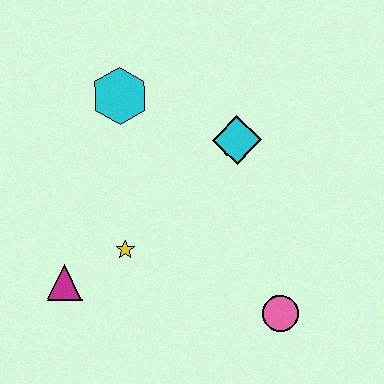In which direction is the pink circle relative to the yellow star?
The pink circle is to the right of the yellow star.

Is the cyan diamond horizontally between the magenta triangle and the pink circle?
Yes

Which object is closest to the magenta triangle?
The yellow star is closest to the magenta triangle.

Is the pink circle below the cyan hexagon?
Yes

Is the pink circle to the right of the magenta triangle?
Yes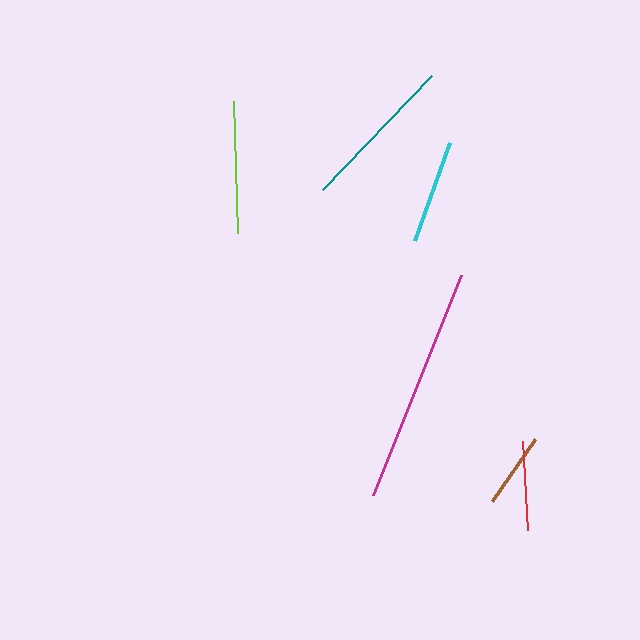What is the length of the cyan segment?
The cyan segment is approximately 103 pixels long.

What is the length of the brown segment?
The brown segment is approximately 76 pixels long.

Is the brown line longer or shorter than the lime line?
The lime line is longer than the brown line.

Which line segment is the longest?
The magenta line is the longest at approximately 237 pixels.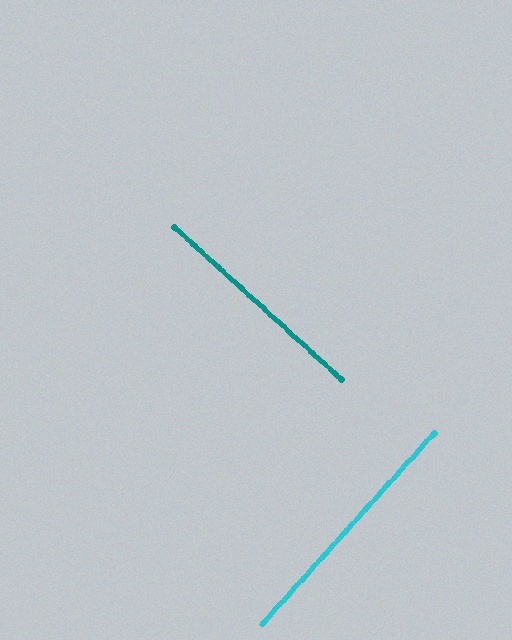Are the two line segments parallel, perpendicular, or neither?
Perpendicular — they meet at approximately 90°.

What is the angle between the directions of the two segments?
Approximately 90 degrees.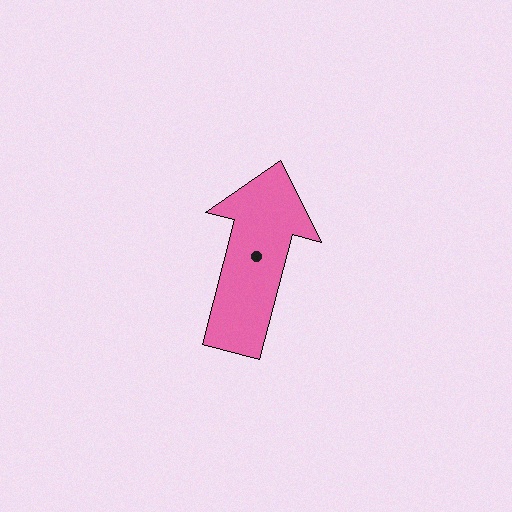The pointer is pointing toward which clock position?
Roughly 12 o'clock.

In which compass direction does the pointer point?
North.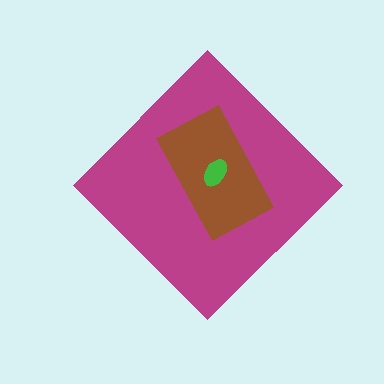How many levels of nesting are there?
3.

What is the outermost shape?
The magenta diamond.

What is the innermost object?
The green ellipse.